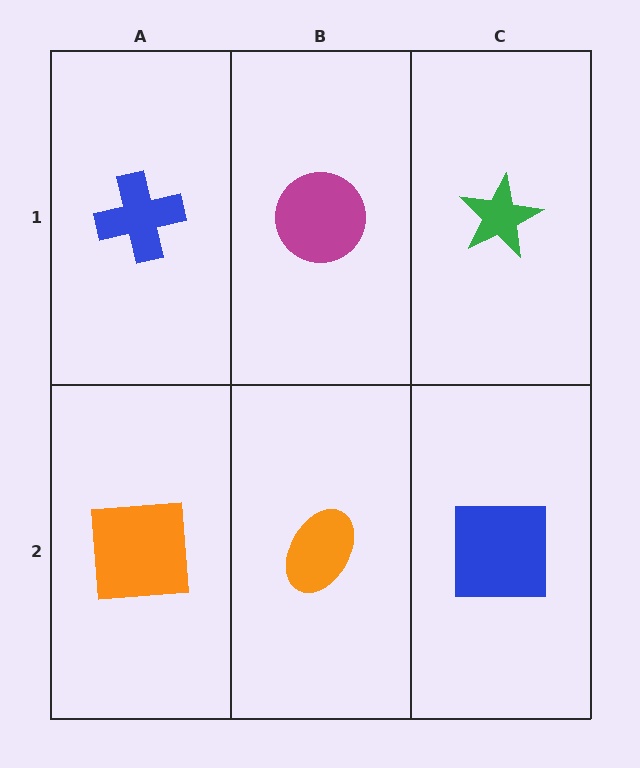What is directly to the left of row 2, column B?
An orange square.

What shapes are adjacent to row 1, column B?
An orange ellipse (row 2, column B), a blue cross (row 1, column A), a green star (row 1, column C).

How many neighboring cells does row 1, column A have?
2.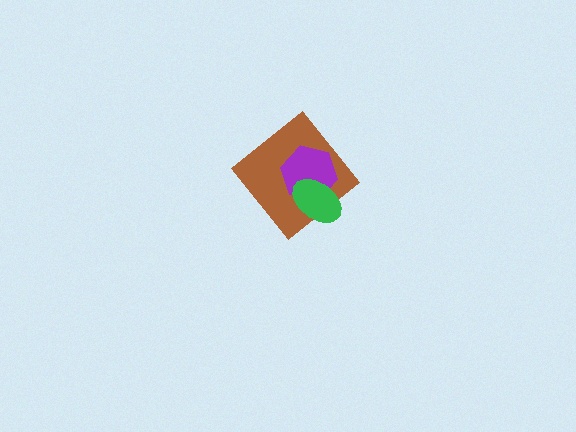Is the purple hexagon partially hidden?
Yes, it is partially covered by another shape.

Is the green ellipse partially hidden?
No, no other shape covers it.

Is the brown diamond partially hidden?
Yes, it is partially covered by another shape.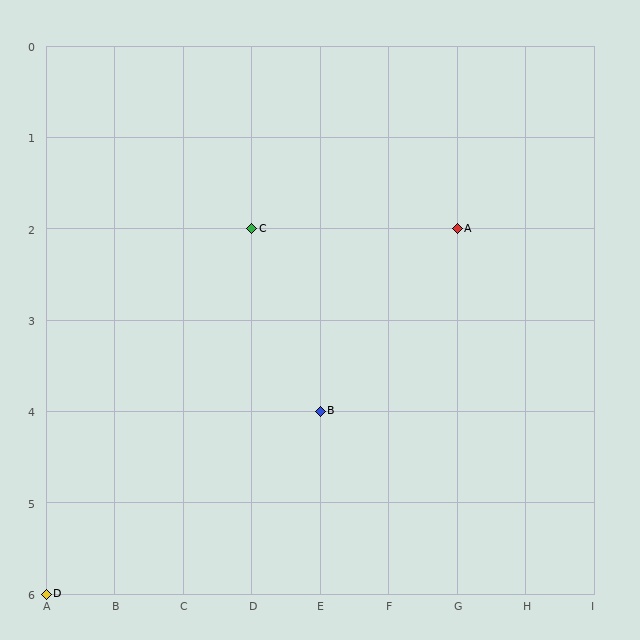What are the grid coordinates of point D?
Point D is at grid coordinates (A, 6).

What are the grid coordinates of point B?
Point B is at grid coordinates (E, 4).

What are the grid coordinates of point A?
Point A is at grid coordinates (G, 2).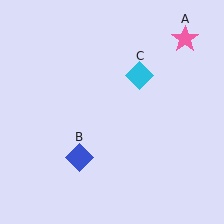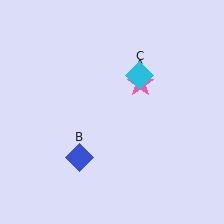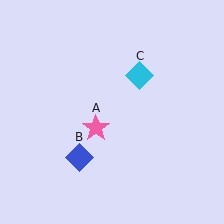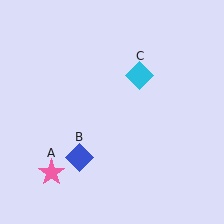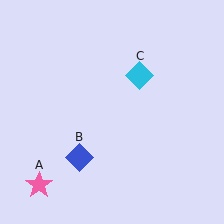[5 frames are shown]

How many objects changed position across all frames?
1 object changed position: pink star (object A).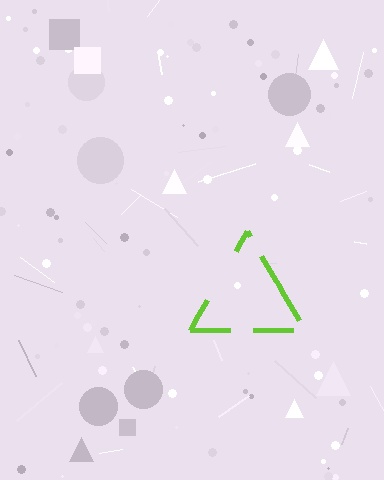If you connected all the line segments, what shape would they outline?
They would outline a triangle.